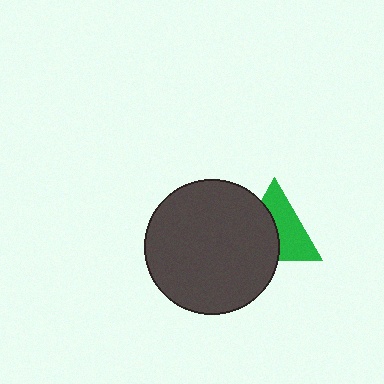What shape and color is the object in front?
The object in front is a dark gray circle.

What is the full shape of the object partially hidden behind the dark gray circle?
The partially hidden object is a green triangle.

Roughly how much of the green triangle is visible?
About half of it is visible (roughly 53%).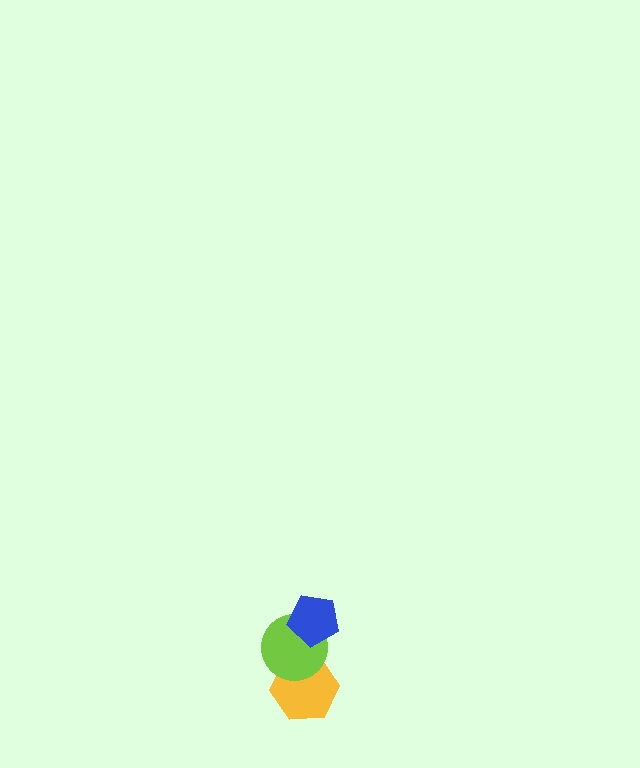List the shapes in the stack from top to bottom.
From top to bottom: the blue pentagon, the lime circle, the yellow hexagon.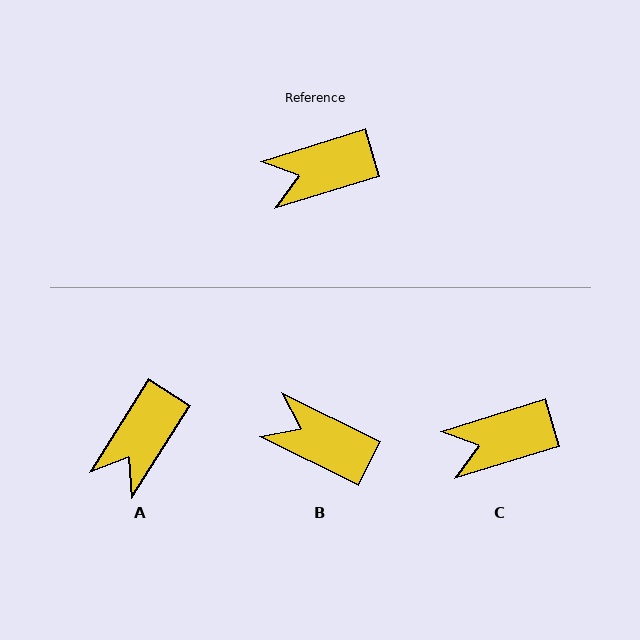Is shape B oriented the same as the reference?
No, it is off by about 44 degrees.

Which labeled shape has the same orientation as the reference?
C.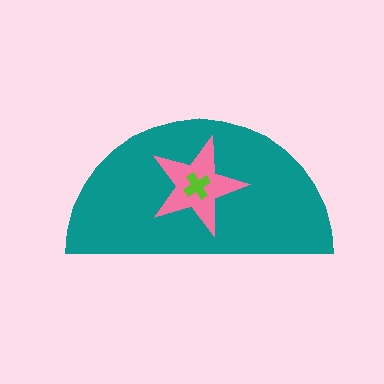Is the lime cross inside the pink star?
Yes.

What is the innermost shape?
The lime cross.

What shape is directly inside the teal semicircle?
The pink star.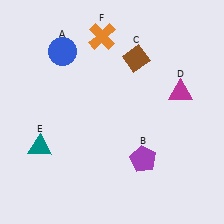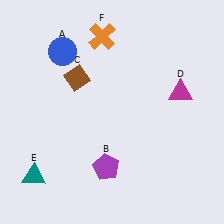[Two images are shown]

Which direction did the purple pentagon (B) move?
The purple pentagon (B) moved left.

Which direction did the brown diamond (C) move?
The brown diamond (C) moved left.